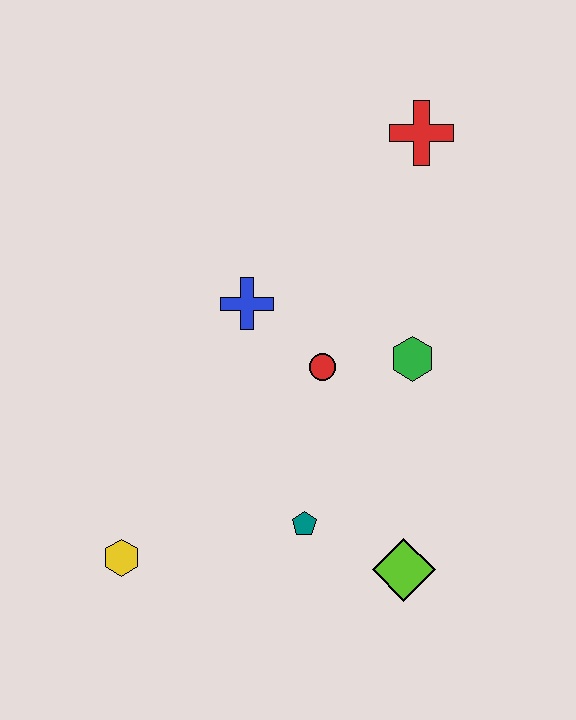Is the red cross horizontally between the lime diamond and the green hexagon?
No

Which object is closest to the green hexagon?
The red circle is closest to the green hexagon.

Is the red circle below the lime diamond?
No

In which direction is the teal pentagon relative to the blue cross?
The teal pentagon is below the blue cross.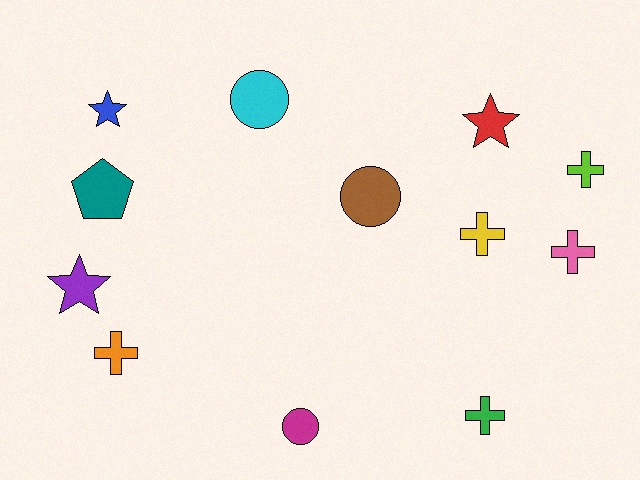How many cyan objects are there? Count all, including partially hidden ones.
There is 1 cyan object.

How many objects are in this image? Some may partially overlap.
There are 12 objects.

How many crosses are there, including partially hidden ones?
There are 5 crosses.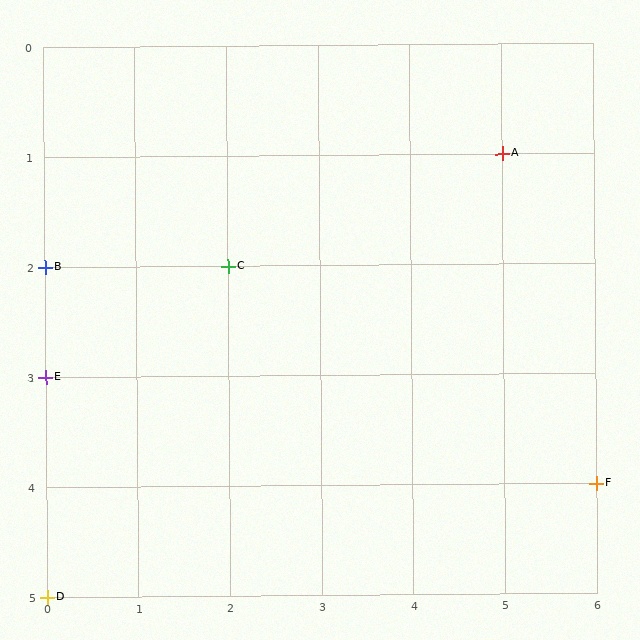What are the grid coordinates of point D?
Point D is at grid coordinates (0, 5).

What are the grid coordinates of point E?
Point E is at grid coordinates (0, 3).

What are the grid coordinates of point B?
Point B is at grid coordinates (0, 2).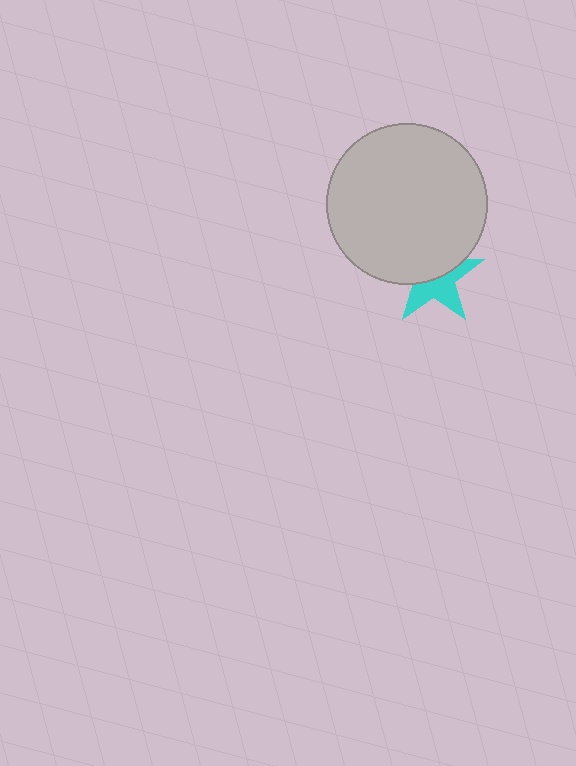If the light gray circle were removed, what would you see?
You would see the complete cyan star.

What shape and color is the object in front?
The object in front is a light gray circle.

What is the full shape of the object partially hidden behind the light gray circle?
The partially hidden object is a cyan star.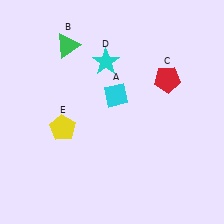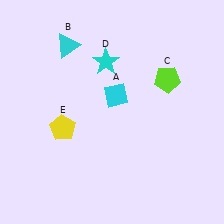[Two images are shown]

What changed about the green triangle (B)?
In Image 1, B is green. In Image 2, it changed to cyan.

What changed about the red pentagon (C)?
In Image 1, C is red. In Image 2, it changed to lime.